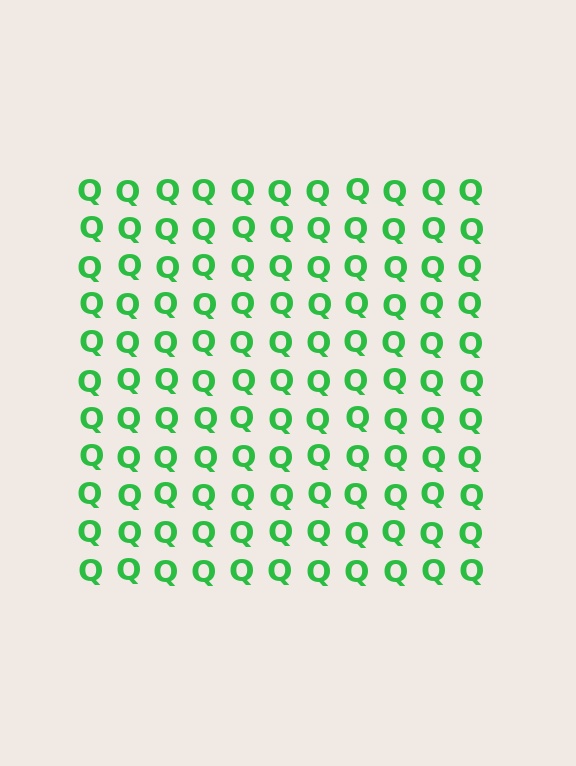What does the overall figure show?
The overall figure shows a square.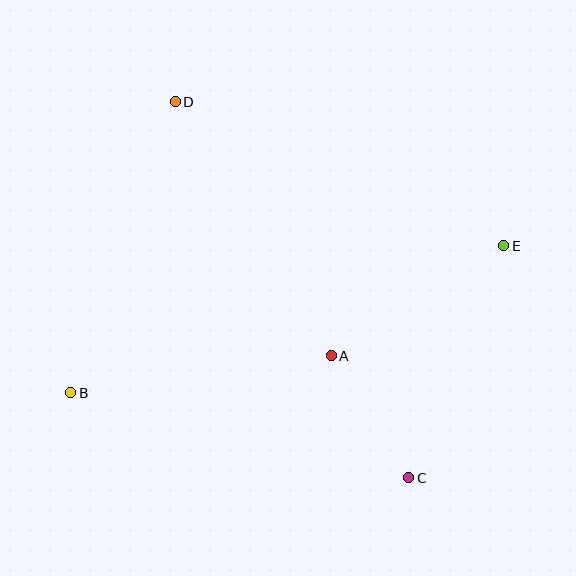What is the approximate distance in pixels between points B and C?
The distance between B and C is approximately 348 pixels.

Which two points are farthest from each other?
Points B and E are farthest from each other.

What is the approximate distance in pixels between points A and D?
The distance between A and D is approximately 298 pixels.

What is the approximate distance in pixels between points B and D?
The distance between B and D is approximately 309 pixels.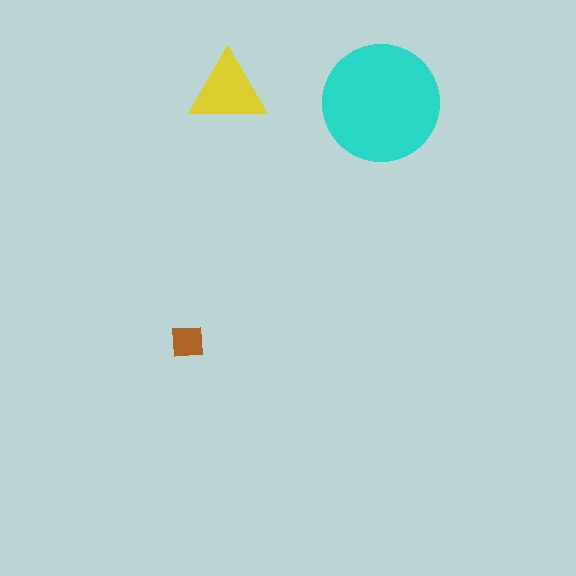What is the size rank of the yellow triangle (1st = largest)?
2nd.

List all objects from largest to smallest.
The cyan circle, the yellow triangle, the brown square.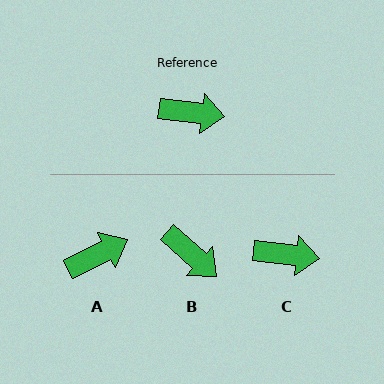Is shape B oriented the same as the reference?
No, it is off by about 35 degrees.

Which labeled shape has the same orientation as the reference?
C.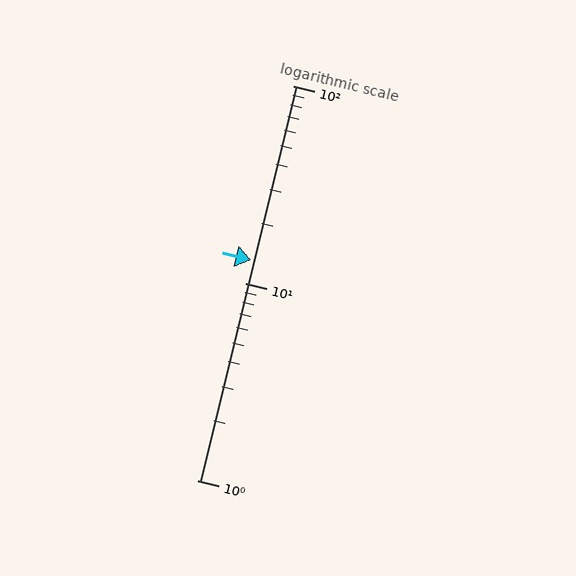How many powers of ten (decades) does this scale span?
The scale spans 2 decades, from 1 to 100.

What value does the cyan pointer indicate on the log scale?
The pointer indicates approximately 13.